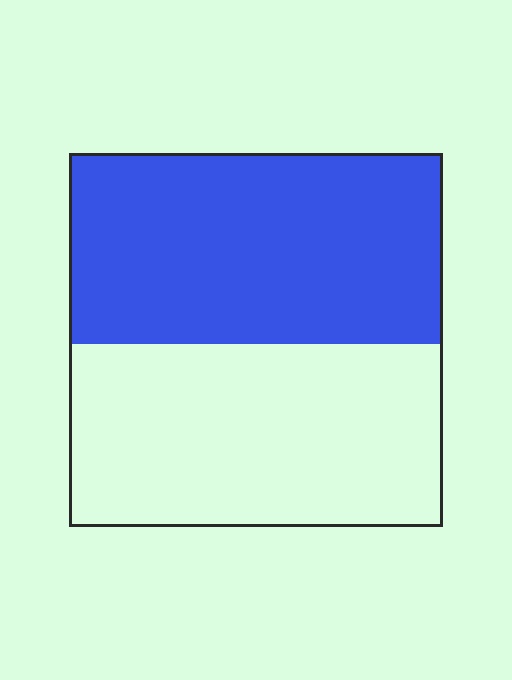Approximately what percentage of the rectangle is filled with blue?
Approximately 50%.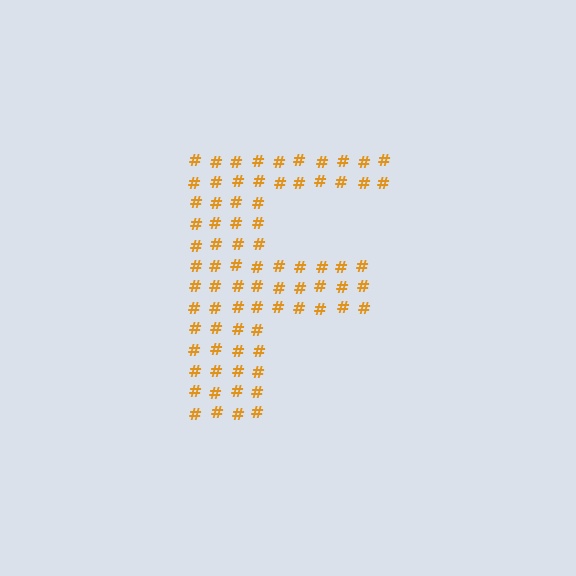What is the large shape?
The large shape is the letter F.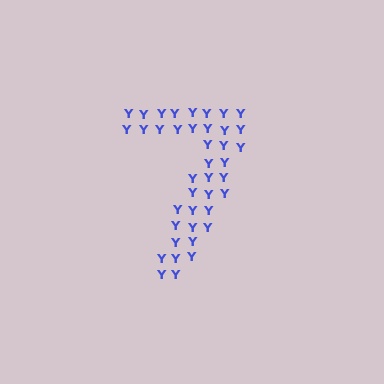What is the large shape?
The large shape is the digit 7.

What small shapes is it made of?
It is made of small letter Y's.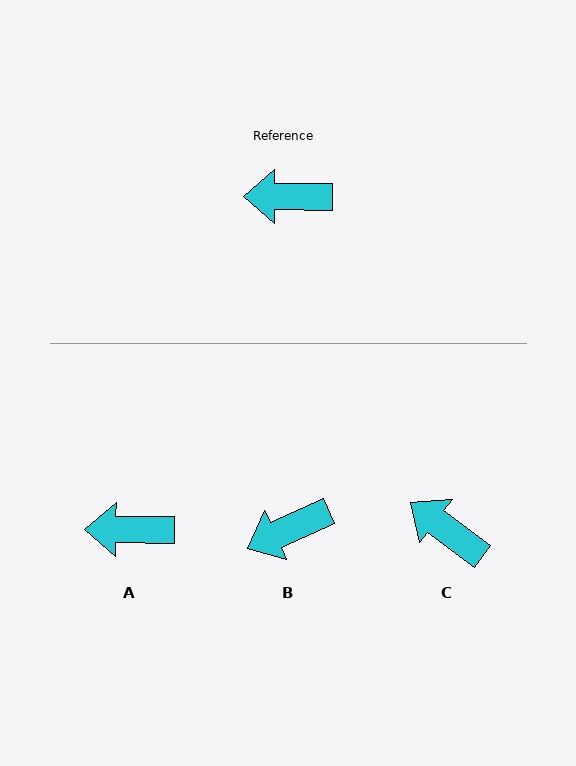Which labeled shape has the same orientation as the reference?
A.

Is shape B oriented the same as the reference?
No, it is off by about 25 degrees.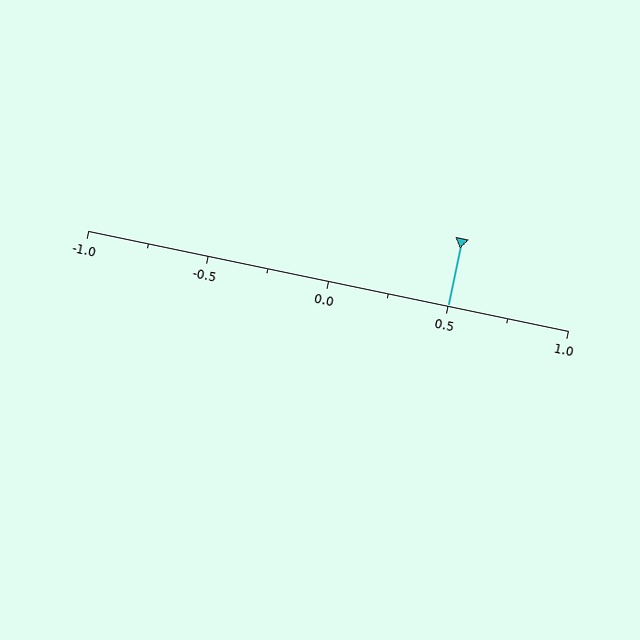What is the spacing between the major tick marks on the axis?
The major ticks are spaced 0.5 apart.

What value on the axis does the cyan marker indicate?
The marker indicates approximately 0.5.